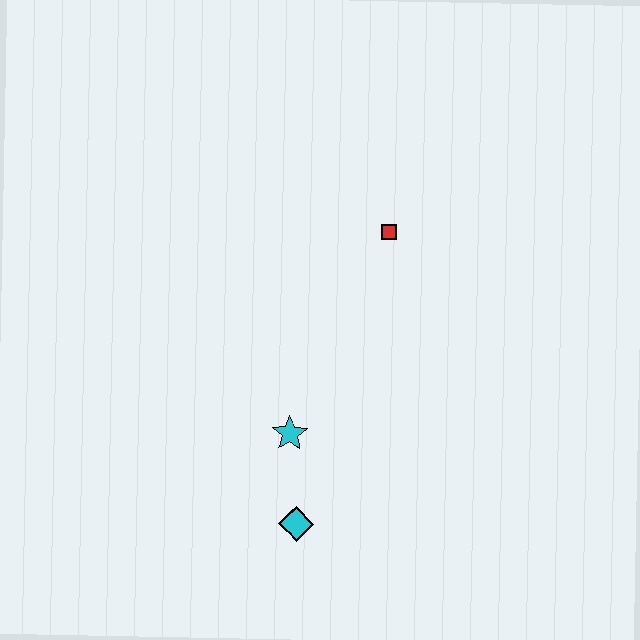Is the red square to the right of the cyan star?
Yes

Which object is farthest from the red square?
The cyan diamond is farthest from the red square.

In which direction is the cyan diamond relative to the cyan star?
The cyan diamond is below the cyan star.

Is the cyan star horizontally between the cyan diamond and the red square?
No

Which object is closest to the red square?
The cyan star is closest to the red square.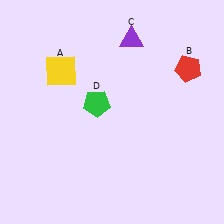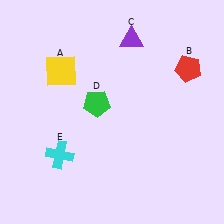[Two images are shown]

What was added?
A cyan cross (E) was added in Image 2.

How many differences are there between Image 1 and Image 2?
There is 1 difference between the two images.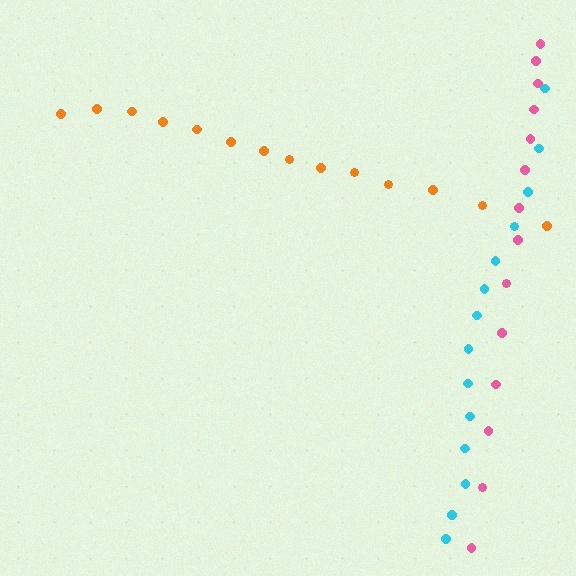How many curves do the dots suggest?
There are 3 distinct paths.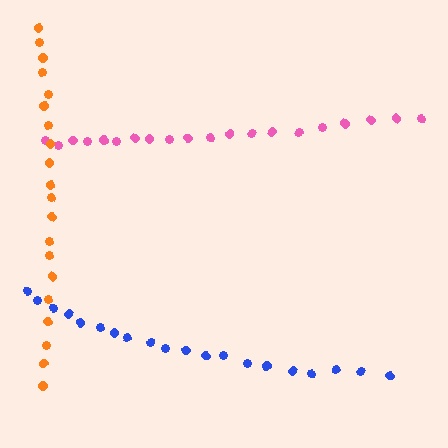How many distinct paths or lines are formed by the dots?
There are 3 distinct paths.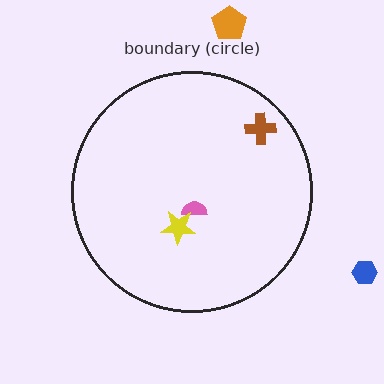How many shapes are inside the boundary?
3 inside, 2 outside.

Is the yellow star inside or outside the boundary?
Inside.